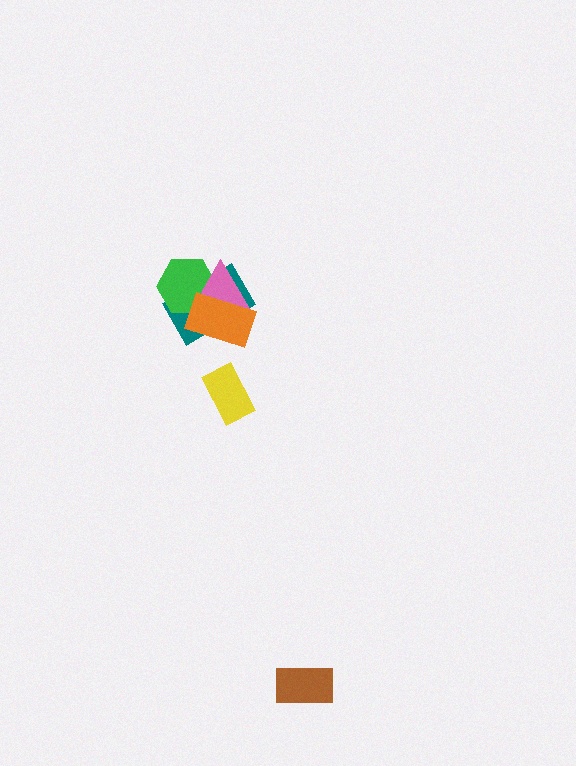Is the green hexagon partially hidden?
Yes, it is partially covered by another shape.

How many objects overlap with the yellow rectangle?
0 objects overlap with the yellow rectangle.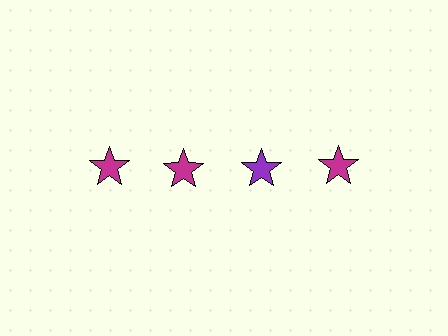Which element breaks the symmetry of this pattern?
The purple star in the top row, center column breaks the symmetry. All other shapes are magenta stars.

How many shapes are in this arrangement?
There are 4 shapes arranged in a grid pattern.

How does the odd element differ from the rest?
It has a different color: purple instead of magenta.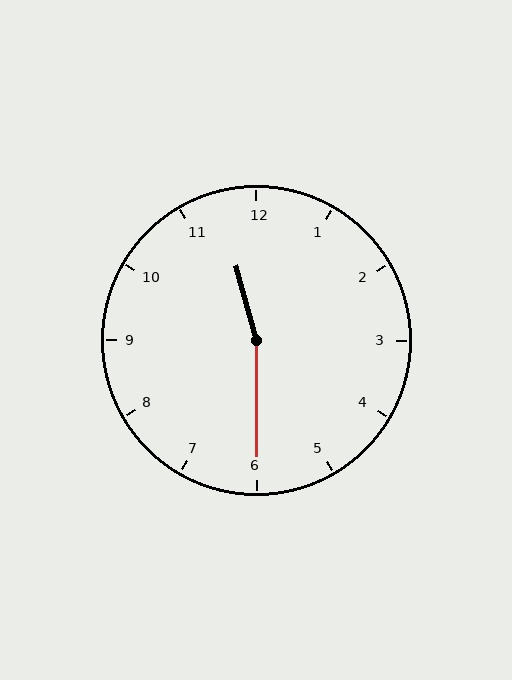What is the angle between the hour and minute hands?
Approximately 165 degrees.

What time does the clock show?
11:30.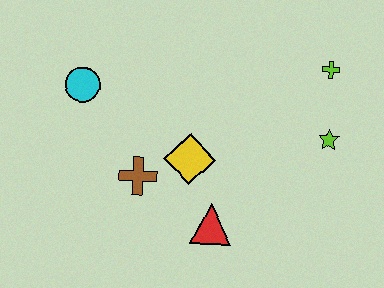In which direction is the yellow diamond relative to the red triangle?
The yellow diamond is above the red triangle.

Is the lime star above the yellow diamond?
Yes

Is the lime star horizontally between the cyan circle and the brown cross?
No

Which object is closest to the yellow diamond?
The brown cross is closest to the yellow diamond.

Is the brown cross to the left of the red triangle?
Yes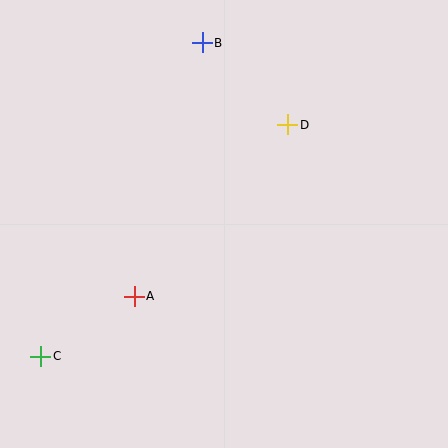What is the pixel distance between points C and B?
The distance between C and B is 353 pixels.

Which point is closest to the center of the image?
Point A at (134, 296) is closest to the center.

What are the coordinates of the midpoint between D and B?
The midpoint between D and B is at (245, 84).